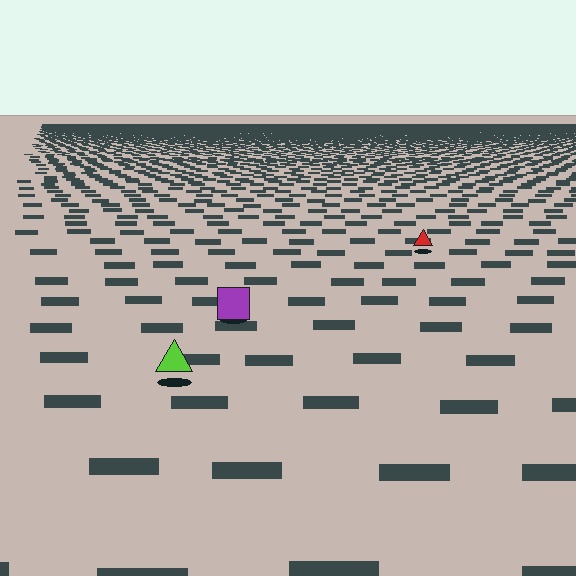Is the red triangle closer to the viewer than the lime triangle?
No. The lime triangle is closer — you can tell from the texture gradient: the ground texture is coarser near it.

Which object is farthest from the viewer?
The red triangle is farthest from the viewer. It appears smaller and the ground texture around it is denser.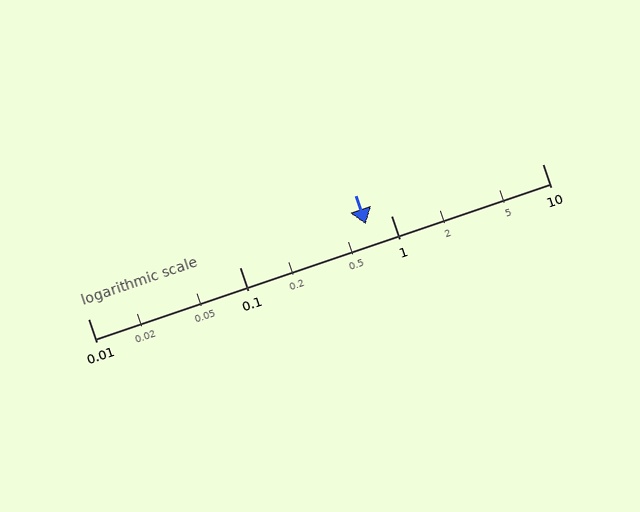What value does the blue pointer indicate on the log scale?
The pointer indicates approximately 0.68.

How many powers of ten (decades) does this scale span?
The scale spans 3 decades, from 0.01 to 10.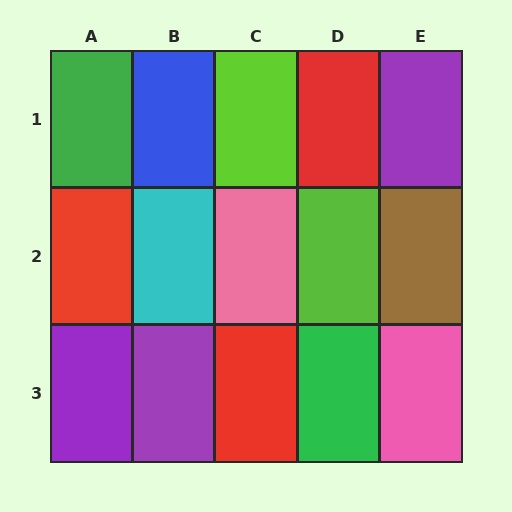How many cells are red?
3 cells are red.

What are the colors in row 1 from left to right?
Green, blue, lime, red, purple.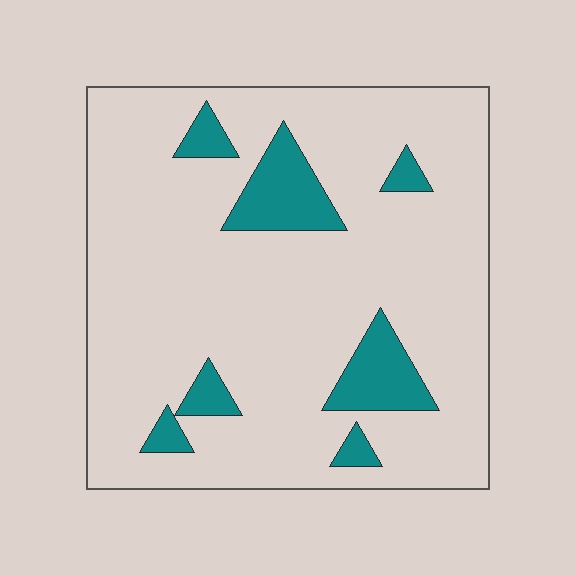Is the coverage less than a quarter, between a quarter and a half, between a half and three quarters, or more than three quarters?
Less than a quarter.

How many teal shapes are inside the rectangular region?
7.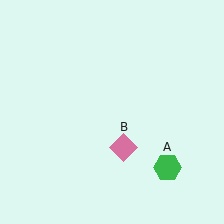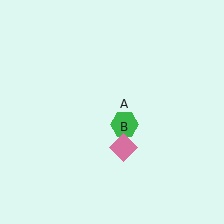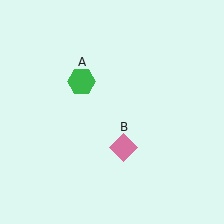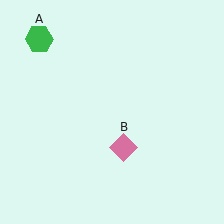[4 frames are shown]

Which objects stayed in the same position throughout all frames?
Pink diamond (object B) remained stationary.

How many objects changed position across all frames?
1 object changed position: green hexagon (object A).